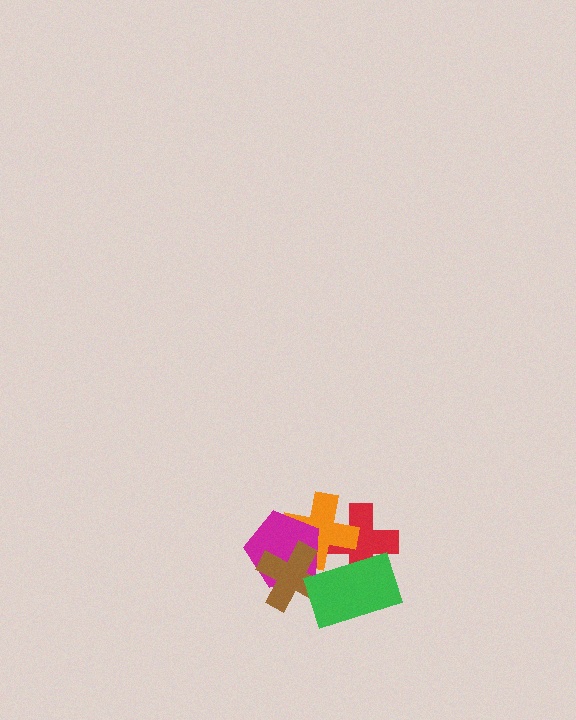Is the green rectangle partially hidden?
No, no other shape covers it.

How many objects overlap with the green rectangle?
3 objects overlap with the green rectangle.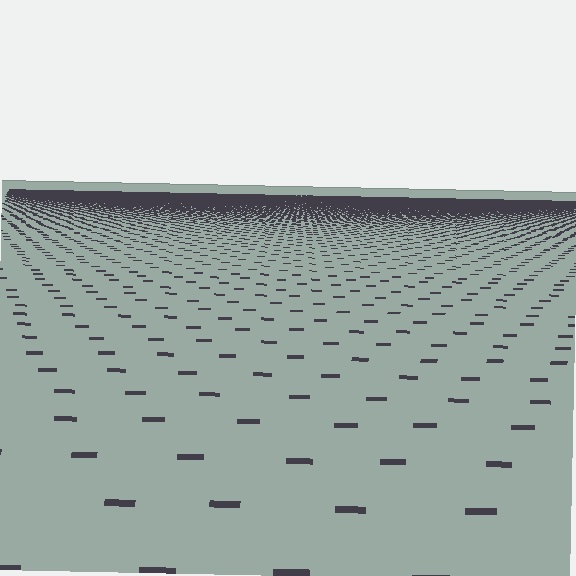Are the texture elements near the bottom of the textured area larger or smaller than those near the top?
Larger. Near the bottom, elements are closer to the viewer and appear at a bigger on-screen size.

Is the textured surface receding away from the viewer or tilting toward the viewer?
The surface is receding away from the viewer. Texture elements get smaller and denser toward the top.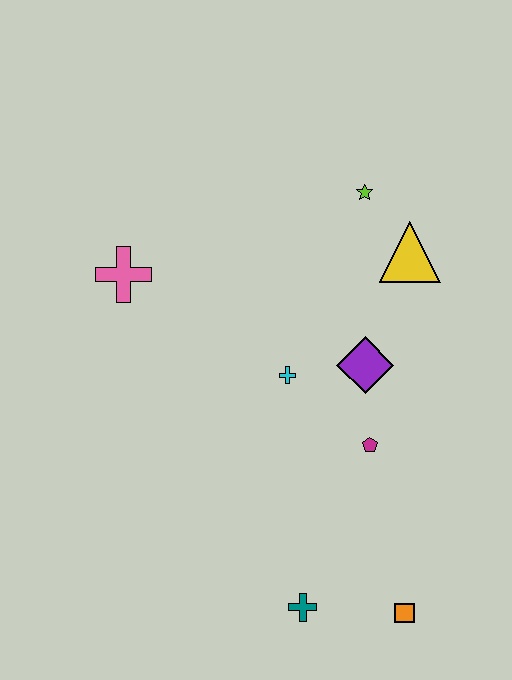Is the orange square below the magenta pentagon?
Yes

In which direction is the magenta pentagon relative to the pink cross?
The magenta pentagon is to the right of the pink cross.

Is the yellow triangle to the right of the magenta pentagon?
Yes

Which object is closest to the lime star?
The yellow triangle is closest to the lime star.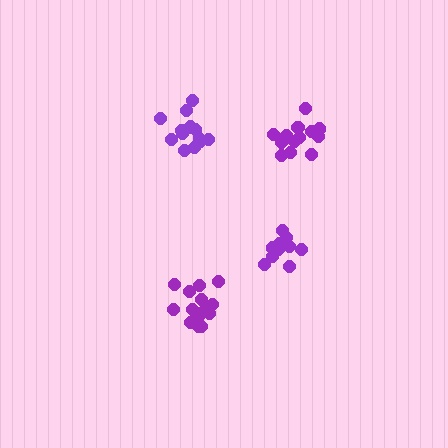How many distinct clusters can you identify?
There are 4 distinct clusters.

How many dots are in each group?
Group 1: 15 dots, Group 2: 14 dots, Group 3: 13 dots, Group 4: 10 dots (52 total).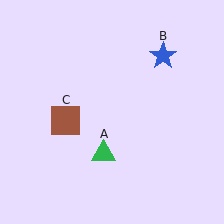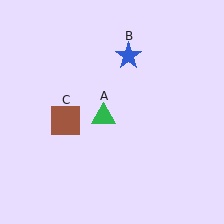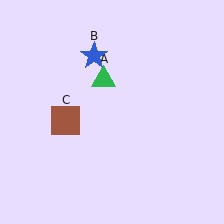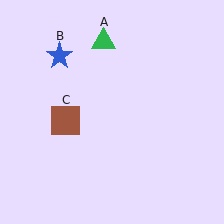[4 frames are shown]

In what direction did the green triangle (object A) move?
The green triangle (object A) moved up.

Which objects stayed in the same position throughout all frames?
Brown square (object C) remained stationary.